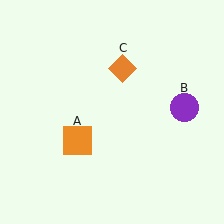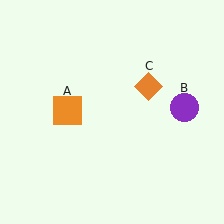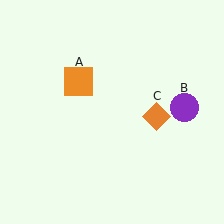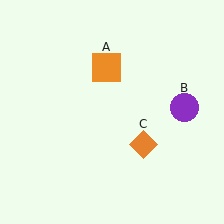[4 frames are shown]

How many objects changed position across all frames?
2 objects changed position: orange square (object A), orange diamond (object C).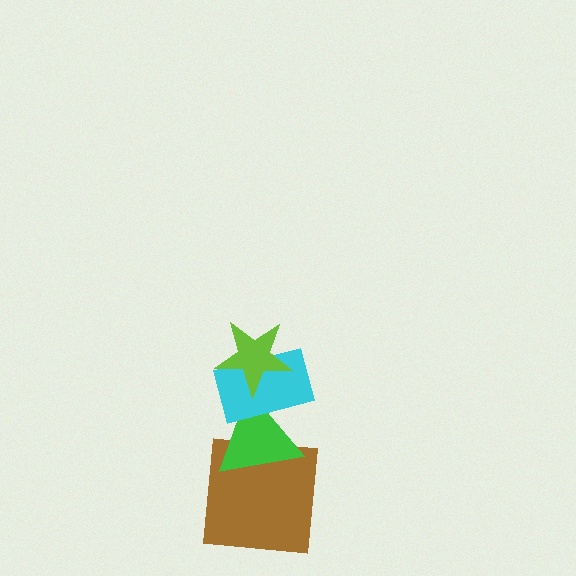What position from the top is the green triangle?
The green triangle is 3rd from the top.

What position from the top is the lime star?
The lime star is 1st from the top.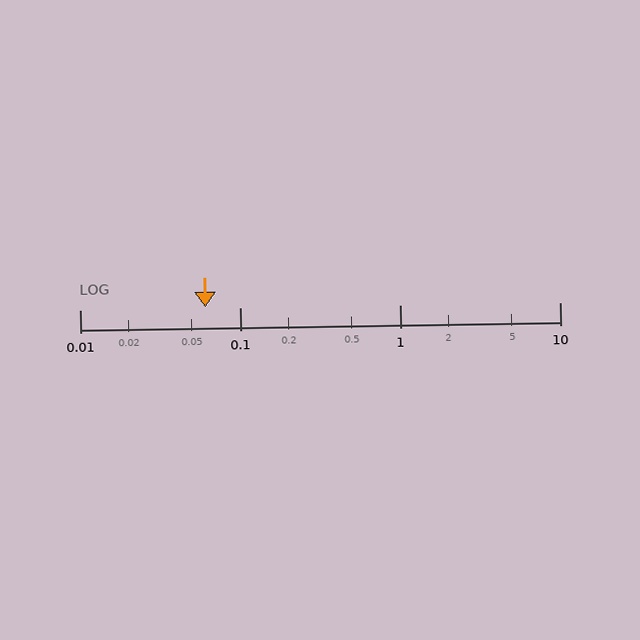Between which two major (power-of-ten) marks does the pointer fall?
The pointer is between 0.01 and 0.1.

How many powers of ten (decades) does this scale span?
The scale spans 3 decades, from 0.01 to 10.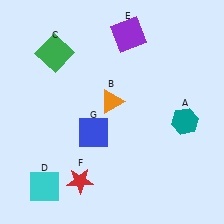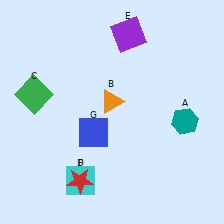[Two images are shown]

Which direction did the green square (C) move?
The green square (C) moved down.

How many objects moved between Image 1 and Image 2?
2 objects moved between the two images.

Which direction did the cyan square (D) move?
The cyan square (D) moved right.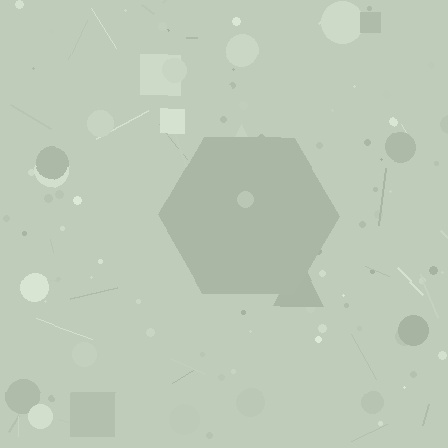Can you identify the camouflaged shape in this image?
The camouflaged shape is a hexagon.